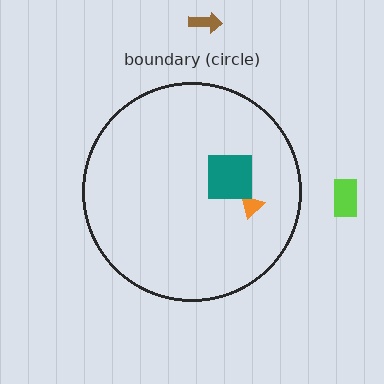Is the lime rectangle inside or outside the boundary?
Outside.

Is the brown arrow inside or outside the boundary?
Outside.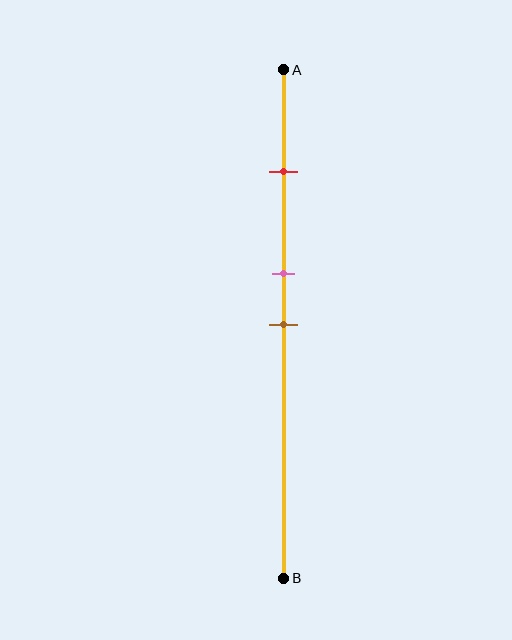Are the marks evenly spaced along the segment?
No, the marks are not evenly spaced.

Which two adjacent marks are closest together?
The pink and brown marks are the closest adjacent pair.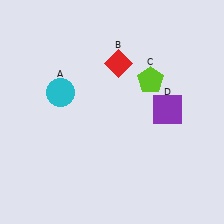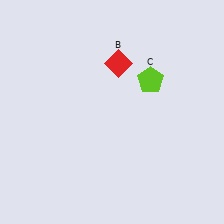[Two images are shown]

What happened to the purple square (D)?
The purple square (D) was removed in Image 2. It was in the top-right area of Image 1.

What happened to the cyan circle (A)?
The cyan circle (A) was removed in Image 2. It was in the top-left area of Image 1.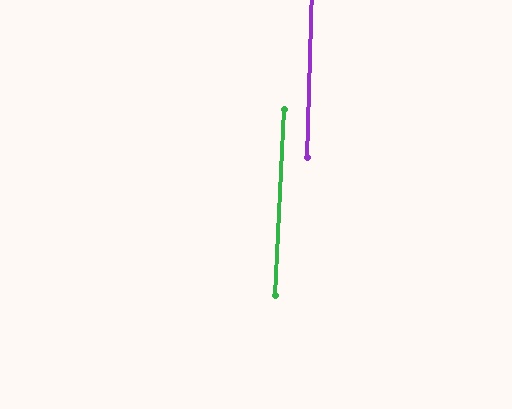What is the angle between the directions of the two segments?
Approximately 1 degree.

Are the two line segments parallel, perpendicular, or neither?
Parallel — their directions differ by only 0.6°.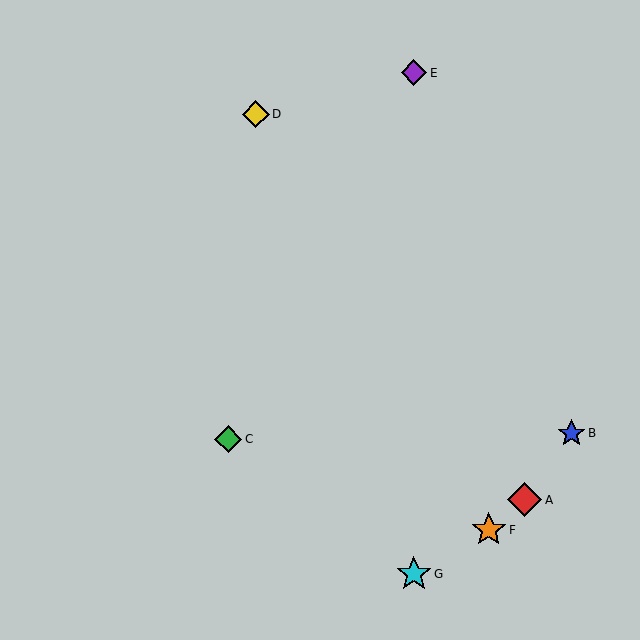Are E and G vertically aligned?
Yes, both are at x≈414.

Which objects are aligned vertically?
Objects E, G are aligned vertically.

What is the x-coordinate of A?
Object A is at x≈525.